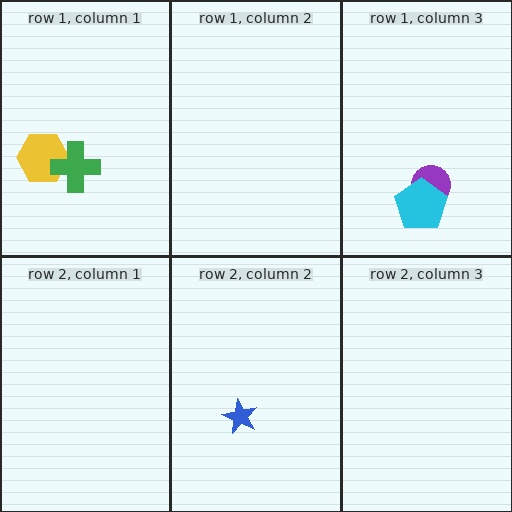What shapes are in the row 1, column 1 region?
The yellow hexagon, the green cross.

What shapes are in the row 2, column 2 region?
The blue star.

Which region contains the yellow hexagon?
The row 1, column 1 region.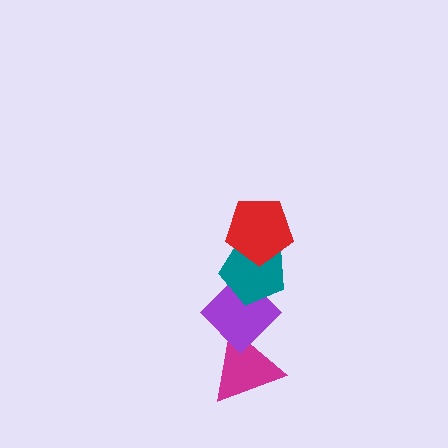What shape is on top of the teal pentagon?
The red pentagon is on top of the teal pentagon.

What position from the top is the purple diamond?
The purple diamond is 3rd from the top.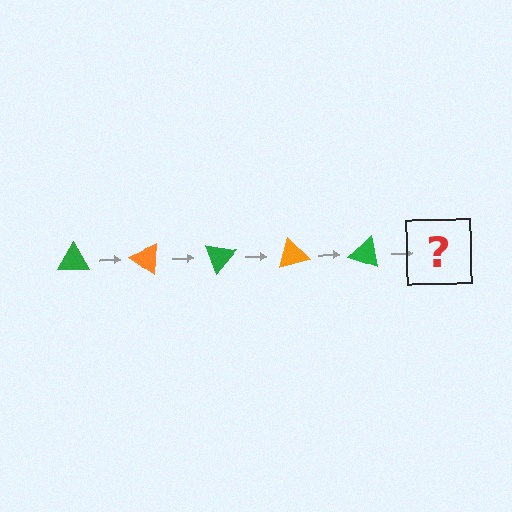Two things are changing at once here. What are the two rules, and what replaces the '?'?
The two rules are that it rotates 35 degrees each step and the color cycles through green and orange. The '?' should be an orange triangle, rotated 175 degrees from the start.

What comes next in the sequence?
The next element should be an orange triangle, rotated 175 degrees from the start.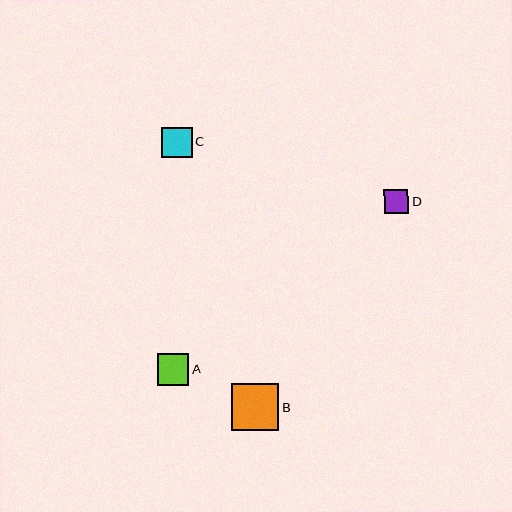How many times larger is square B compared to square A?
Square B is approximately 1.5 times the size of square A.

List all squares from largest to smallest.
From largest to smallest: B, A, C, D.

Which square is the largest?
Square B is the largest with a size of approximately 47 pixels.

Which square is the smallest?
Square D is the smallest with a size of approximately 24 pixels.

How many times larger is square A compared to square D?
Square A is approximately 1.3 times the size of square D.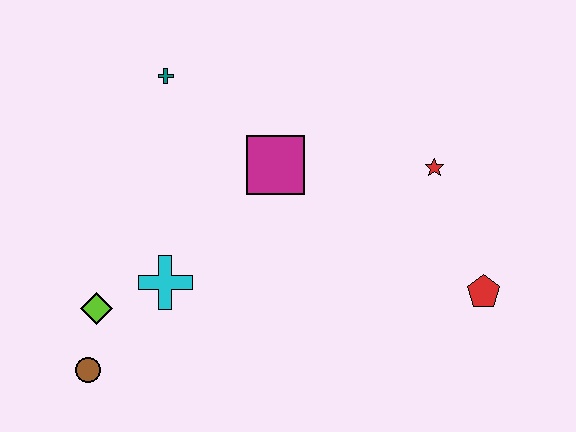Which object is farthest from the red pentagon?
The brown circle is farthest from the red pentagon.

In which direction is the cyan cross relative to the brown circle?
The cyan cross is above the brown circle.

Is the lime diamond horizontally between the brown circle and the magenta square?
Yes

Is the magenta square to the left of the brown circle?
No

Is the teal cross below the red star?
No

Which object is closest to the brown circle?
The lime diamond is closest to the brown circle.